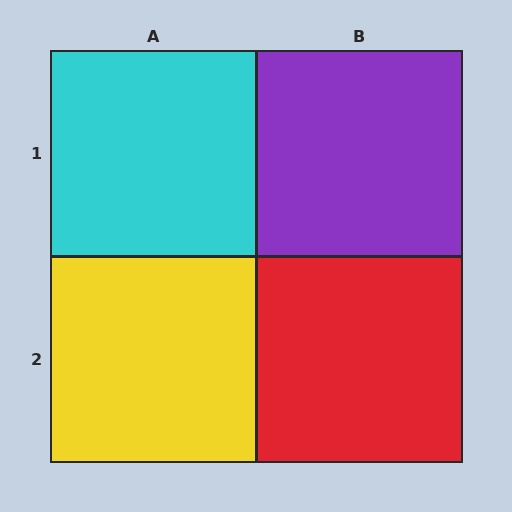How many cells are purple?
1 cell is purple.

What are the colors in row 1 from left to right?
Cyan, purple.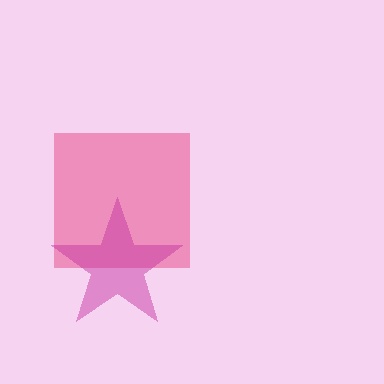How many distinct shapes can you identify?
There are 2 distinct shapes: a pink square, a magenta star.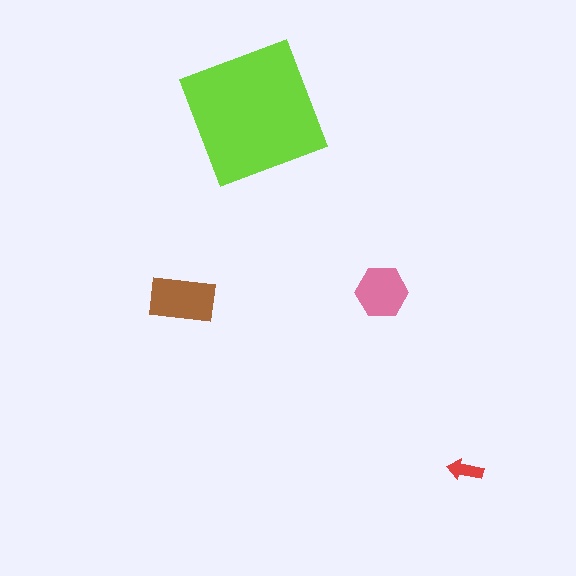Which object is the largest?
The lime square.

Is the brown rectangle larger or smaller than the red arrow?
Larger.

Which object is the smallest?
The red arrow.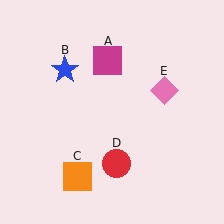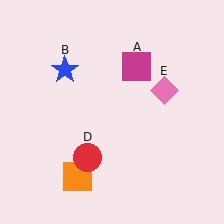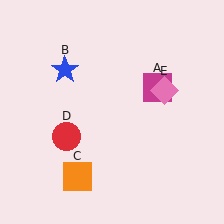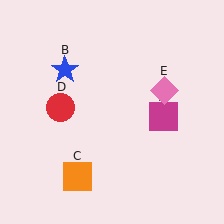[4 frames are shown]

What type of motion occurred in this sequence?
The magenta square (object A), red circle (object D) rotated clockwise around the center of the scene.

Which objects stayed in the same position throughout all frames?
Blue star (object B) and orange square (object C) and pink diamond (object E) remained stationary.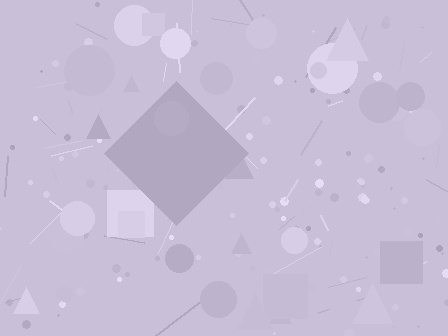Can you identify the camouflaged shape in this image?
The camouflaged shape is a diamond.